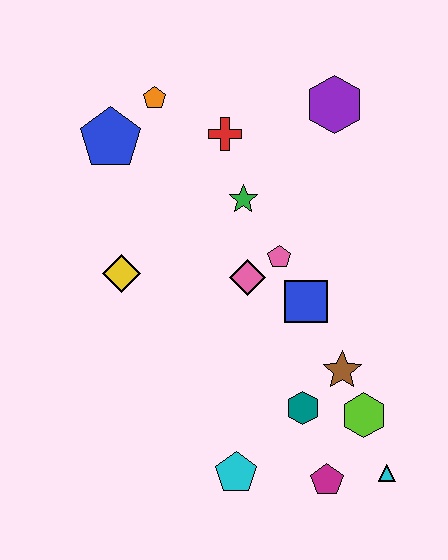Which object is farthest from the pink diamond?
The cyan triangle is farthest from the pink diamond.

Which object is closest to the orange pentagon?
The blue pentagon is closest to the orange pentagon.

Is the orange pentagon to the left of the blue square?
Yes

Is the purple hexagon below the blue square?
No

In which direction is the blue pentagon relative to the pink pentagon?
The blue pentagon is to the left of the pink pentagon.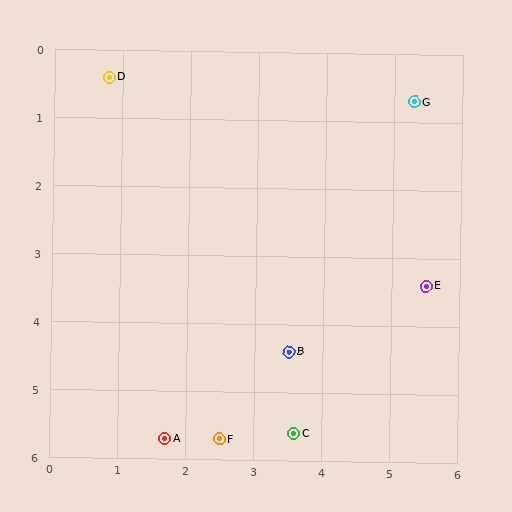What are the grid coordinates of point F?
Point F is at approximately (2.5, 5.7).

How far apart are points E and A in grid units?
Points E and A are about 4.4 grid units apart.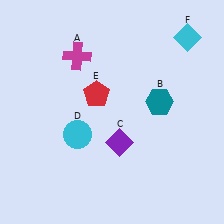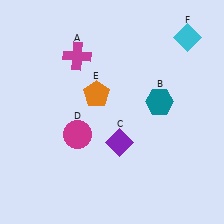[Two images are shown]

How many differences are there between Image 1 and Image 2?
There are 2 differences between the two images.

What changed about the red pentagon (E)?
In Image 1, E is red. In Image 2, it changed to orange.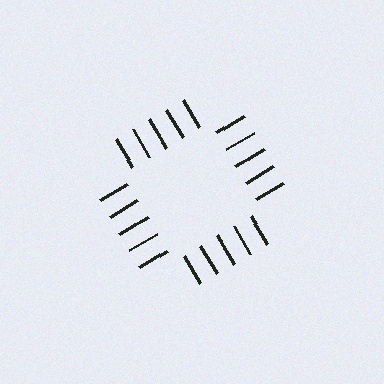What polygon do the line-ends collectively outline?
An illusory square — the line segments terminate on its edges but no continuous stroke is drawn.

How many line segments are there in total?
20 — 5 along each of the 4 edges.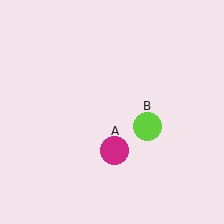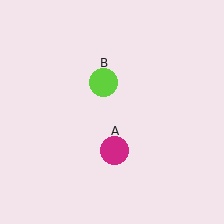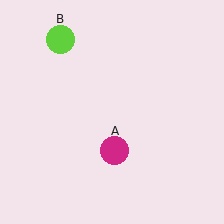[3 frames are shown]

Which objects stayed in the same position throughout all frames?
Magenta circle (object A) remained stationary.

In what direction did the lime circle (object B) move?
The lime circle (object B) moved up and to the left.